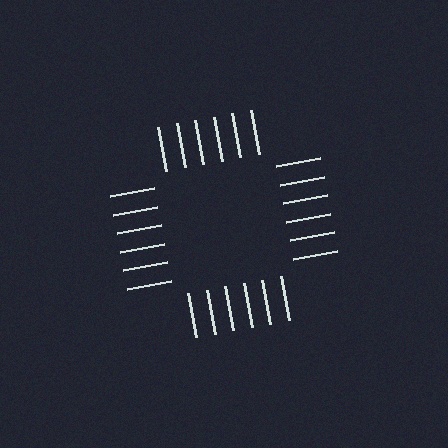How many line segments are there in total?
24 — 6 along each of the 4 edges.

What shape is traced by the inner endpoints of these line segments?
An illusory square — the line segments terminate on its edges but no continuous stroke is drawn.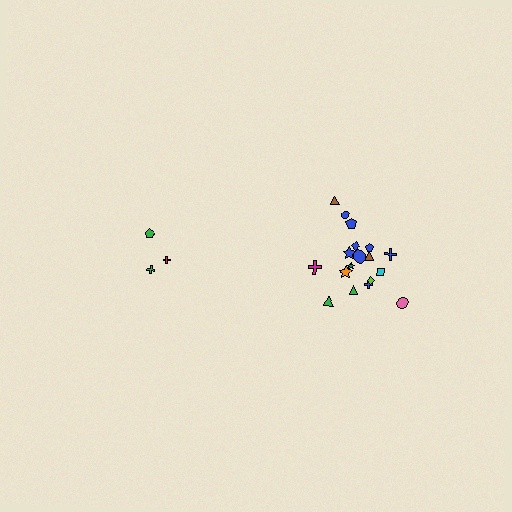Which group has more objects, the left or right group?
The right group.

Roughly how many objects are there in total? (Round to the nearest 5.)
Roughly 20 objects in total.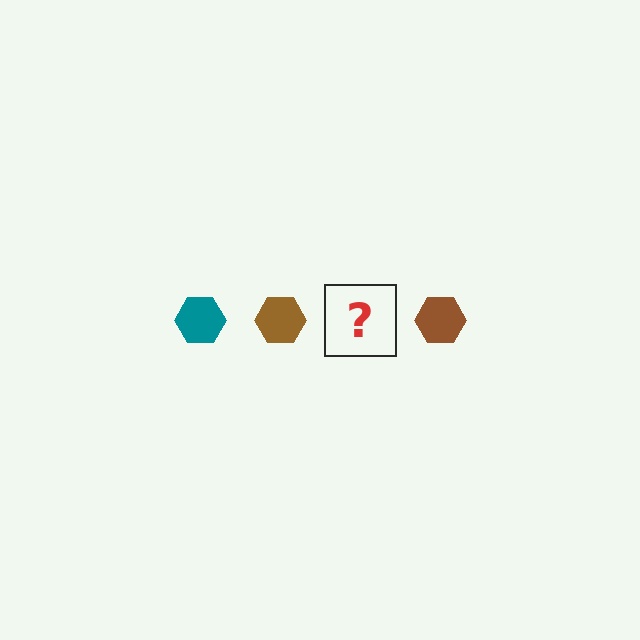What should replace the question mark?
The question mark should be replaced with a teal hexagon.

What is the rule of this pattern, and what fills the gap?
The rule is that the pattern cycles through teal, brown hexagons. The gap should be filled with a teal hexagon.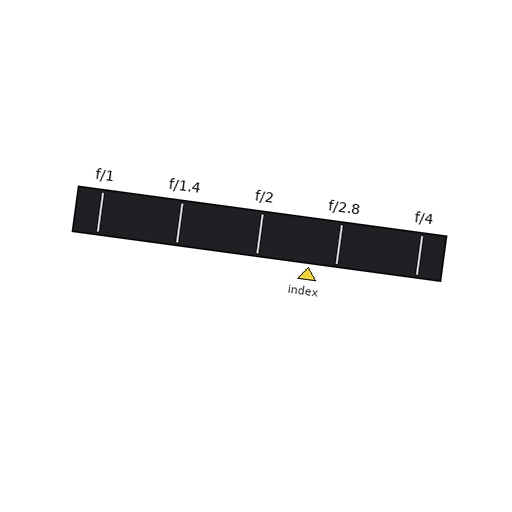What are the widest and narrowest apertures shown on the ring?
The widest aperture shown is f/1 and the narrowest is f/4.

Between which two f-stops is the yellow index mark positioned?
The index mark is between f/2 and f/2.8.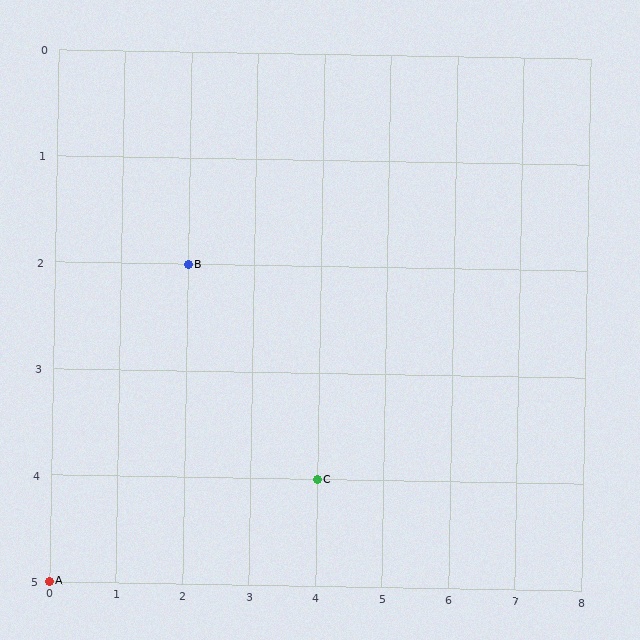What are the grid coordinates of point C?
Point C is at grid coordinates (4, 4).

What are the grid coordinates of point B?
Point B is at grid coordinates (2, 2).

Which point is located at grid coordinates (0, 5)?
Point A is at (0, 5).